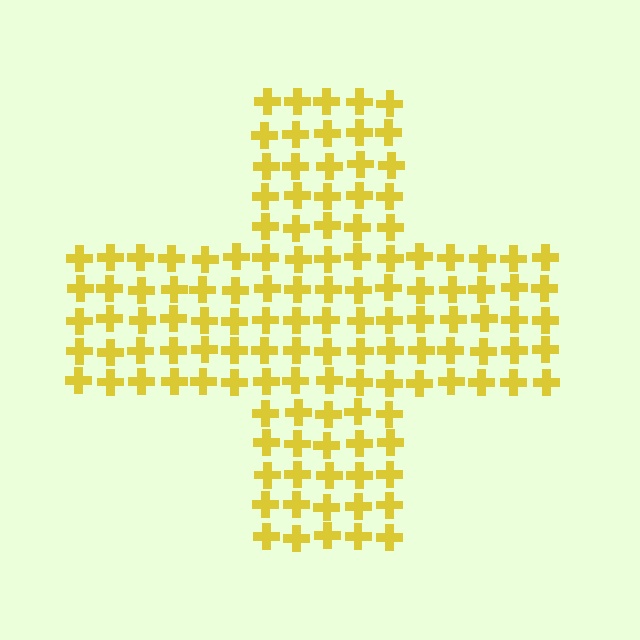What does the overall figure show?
The overall figure shows a cross.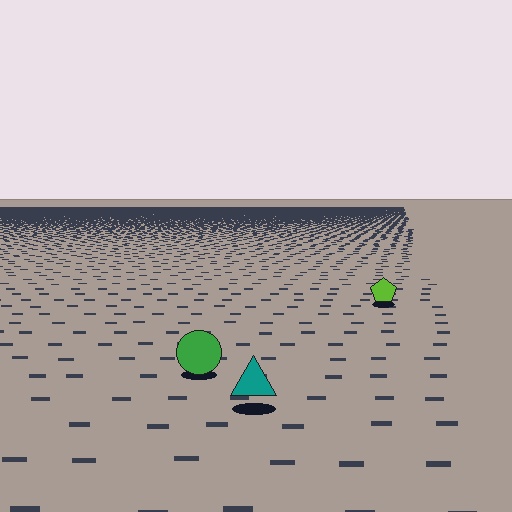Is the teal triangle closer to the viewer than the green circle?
Yes. The teal triangle is closer — you can tell from the texture gradient: the ground texture is coarser near it.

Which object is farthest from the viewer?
The lime pentagon is farthest from the viewer. It appears smaller and the ground texture around it is denser.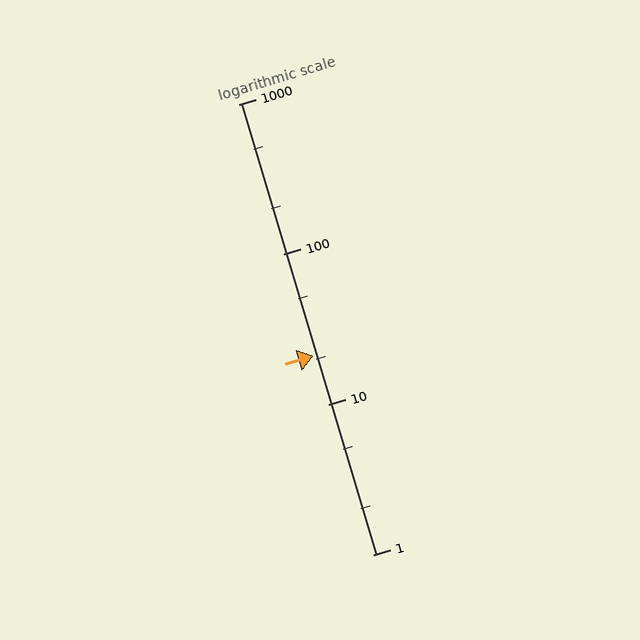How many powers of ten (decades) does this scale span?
The scale spans 3 decades, from 1 to 1000.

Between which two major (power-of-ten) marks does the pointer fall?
The pointer is between 10 and 100.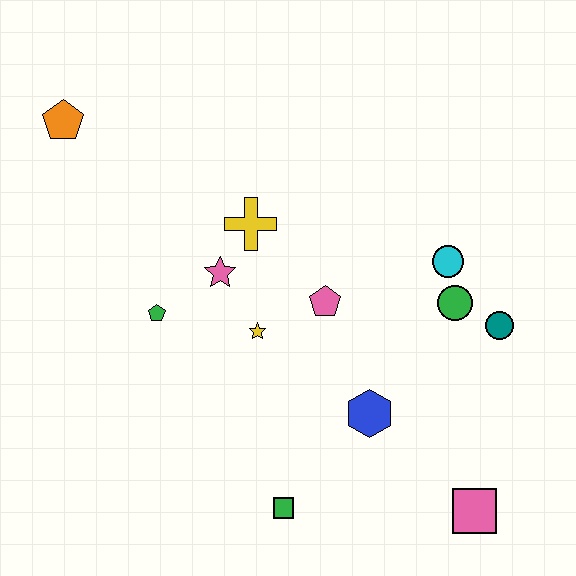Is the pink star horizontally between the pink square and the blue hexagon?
No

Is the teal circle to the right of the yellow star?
Yes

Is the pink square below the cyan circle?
Yes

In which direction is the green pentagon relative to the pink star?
The green pentagon is to the left of the pink star.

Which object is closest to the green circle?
The cyan circle is closest to the green circle.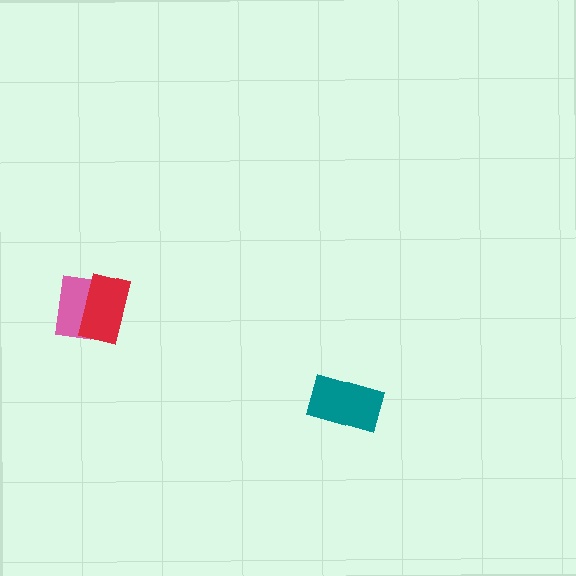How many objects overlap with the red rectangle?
1 object overlaps with the red rectangle.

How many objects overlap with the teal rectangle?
0 objects overlap with the teal rectangle.